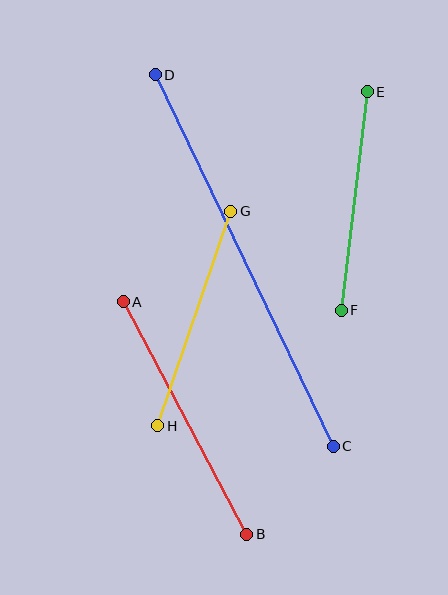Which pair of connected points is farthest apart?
Points C and D are farthest apart.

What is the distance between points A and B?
The distance is approximately 263 pixels.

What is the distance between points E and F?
The distance is approximately 220 pixels.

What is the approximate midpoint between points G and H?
The midpoint is at approximately (194, 319) pixels.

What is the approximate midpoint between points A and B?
The midpoint is at approximately (185, 418) pixels.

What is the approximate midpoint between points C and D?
The midpoint is at approximately (244, 260) pixels.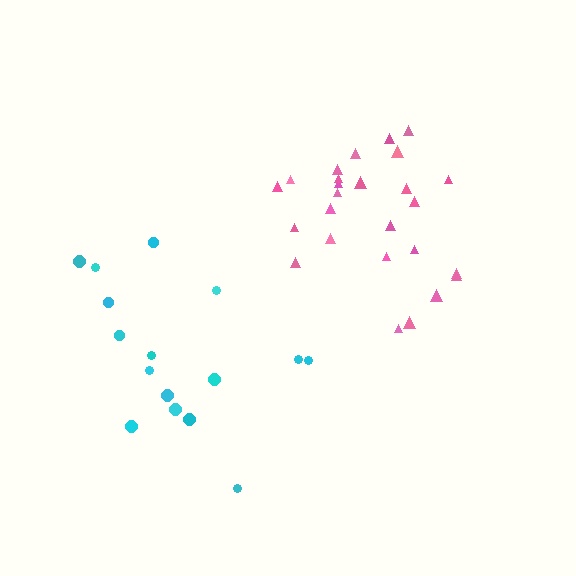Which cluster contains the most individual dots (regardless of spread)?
Pink (26).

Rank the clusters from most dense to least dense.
pink, cyan.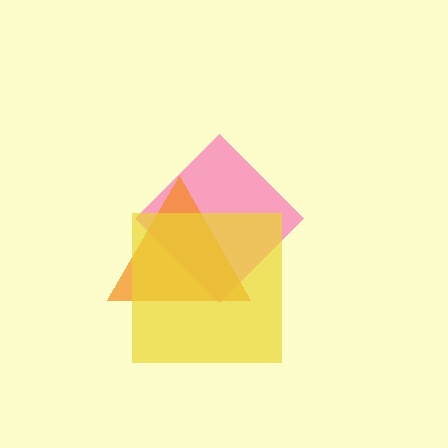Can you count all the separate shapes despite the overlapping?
Yes, there are 3 separate shapes.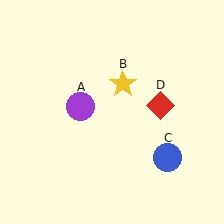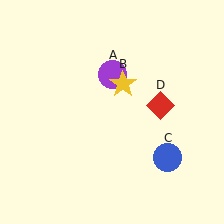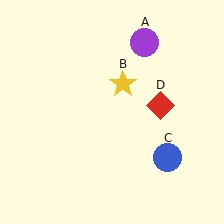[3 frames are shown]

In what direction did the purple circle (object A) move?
The purple circle (object A) moved up and to the right.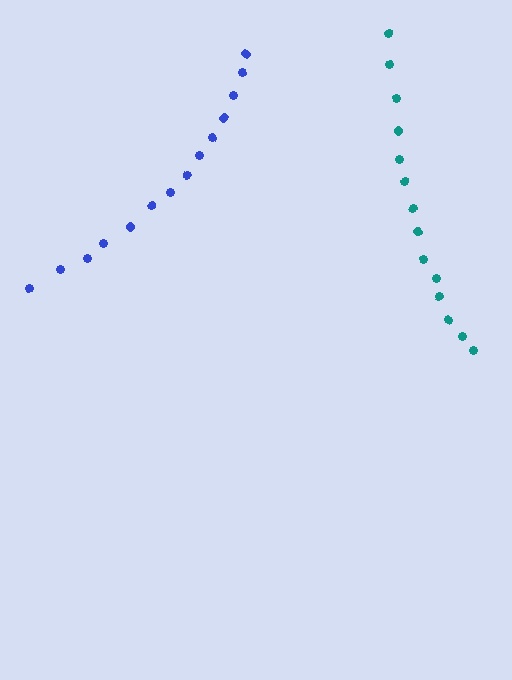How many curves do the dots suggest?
There are 2 distinct paths.